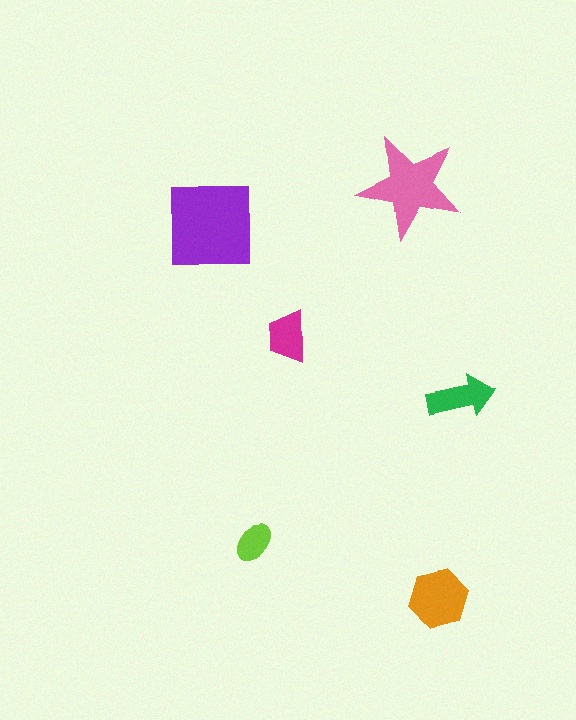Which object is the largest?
The purple square.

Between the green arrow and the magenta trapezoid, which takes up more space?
The green arrow.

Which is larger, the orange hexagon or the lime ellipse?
The orange hexagon.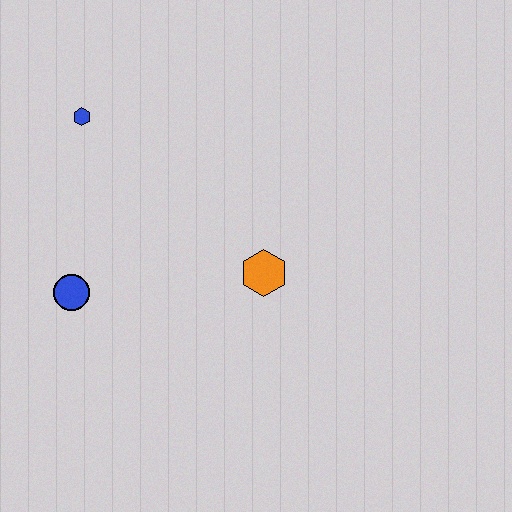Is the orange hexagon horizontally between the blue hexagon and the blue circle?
No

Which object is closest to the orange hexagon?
The blue circle is closest to the orange hexagon.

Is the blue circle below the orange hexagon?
Yes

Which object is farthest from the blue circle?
The orange hexagon is farthest from the blue circle.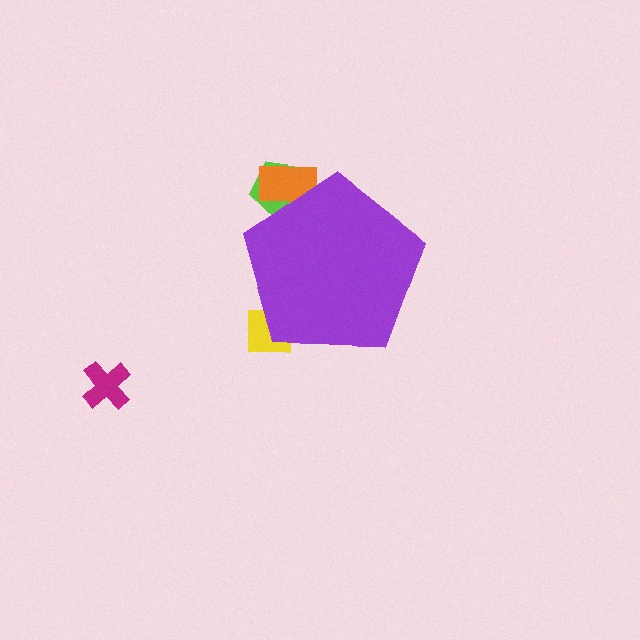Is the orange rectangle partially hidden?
Yes, the orange rectangle is partially hidden behind the purple pentagon.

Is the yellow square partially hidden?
Yes, the yellow square is partially hidden behind the purple pentagon.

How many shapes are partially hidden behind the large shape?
3 shapes are partially hidden.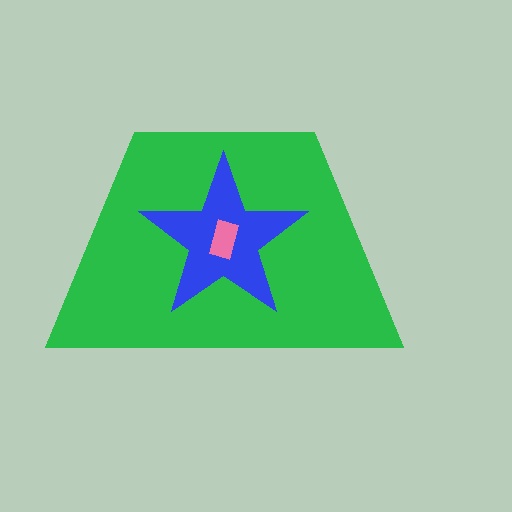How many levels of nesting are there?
3.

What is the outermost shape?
The green trapezoid.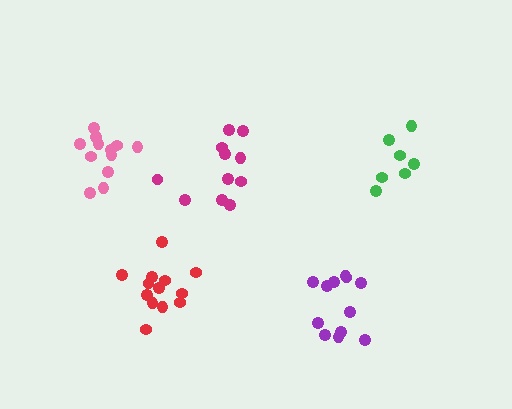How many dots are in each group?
Group 1: 11 dots, Group 2: 7 dots, Group 3: 12 dots, Group 4: 13 dots, Group 5: 12 dots (55 total).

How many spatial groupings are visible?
There are 5 spatial groupings.